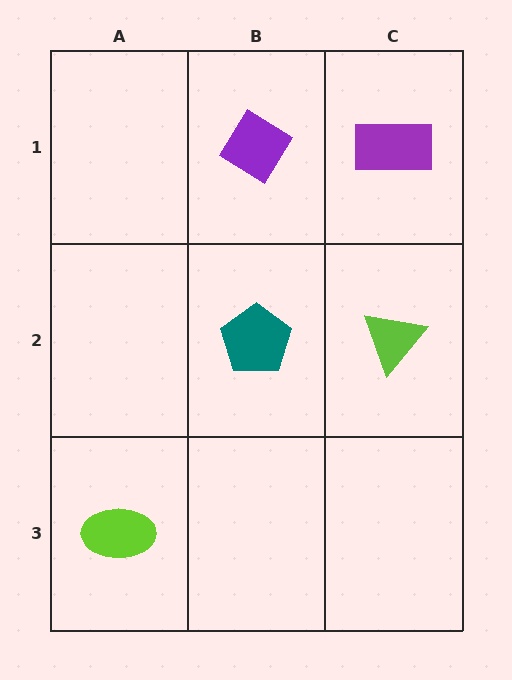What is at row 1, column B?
A purple diamond.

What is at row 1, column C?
A purple rectangle.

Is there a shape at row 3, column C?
No, that cell is empty.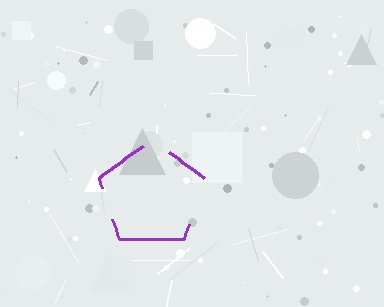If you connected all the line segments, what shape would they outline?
They would outline a pentagon.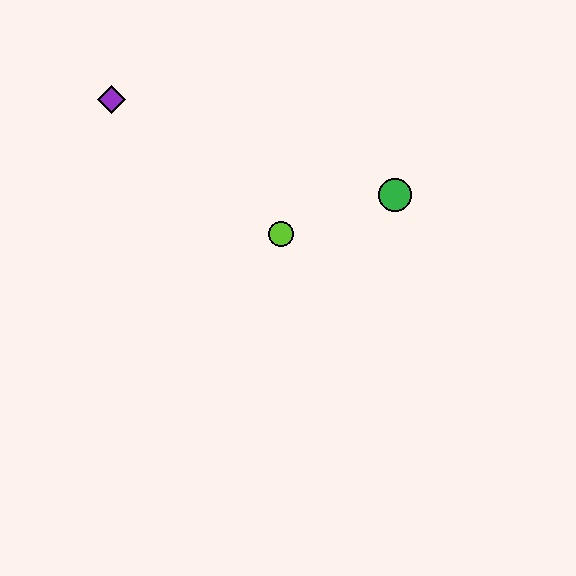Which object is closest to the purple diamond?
The lime circle is closest to the purple diamond.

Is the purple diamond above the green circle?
Yes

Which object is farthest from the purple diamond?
The green circle is farthest from the purple diamond.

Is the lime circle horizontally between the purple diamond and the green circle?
Yes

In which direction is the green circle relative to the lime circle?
The green circle is to the right of the lime circle.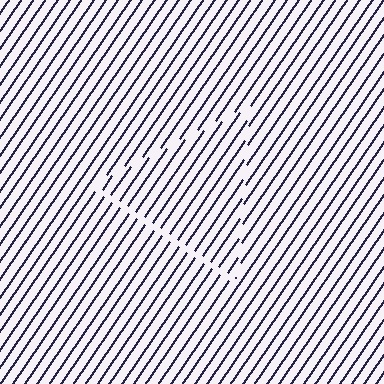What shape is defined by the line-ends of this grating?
An illusory triangle. The interior of the shape contains the same grating, shifted by half a period — the contour is defined by the phase discontinuity where line-ends from the inner and outer gratings abut.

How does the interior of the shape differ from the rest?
The interior of the shape contains the same grating, shifted by half a period — the contour is defined by the phase discontinuity where line-ends from the inner and outer gratings abut.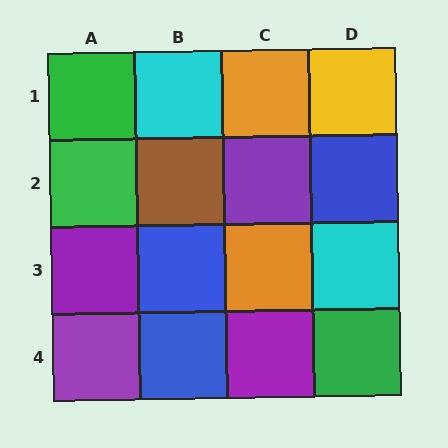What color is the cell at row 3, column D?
Cyan.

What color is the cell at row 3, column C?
Orange.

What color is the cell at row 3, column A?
Purple.